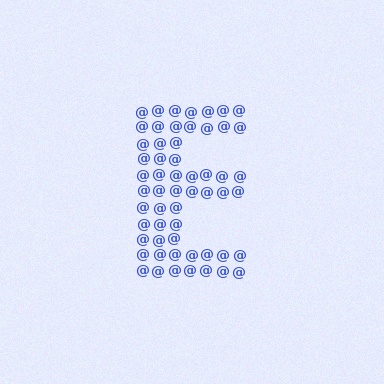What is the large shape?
The large shape is the letter E.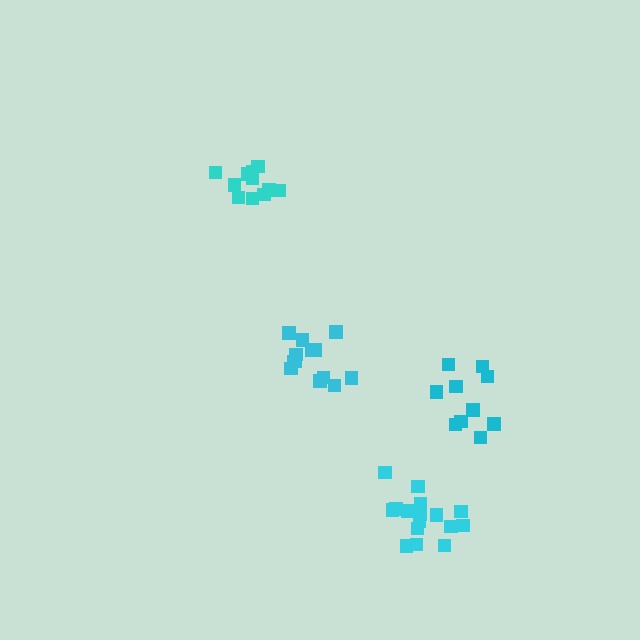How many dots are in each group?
Group 1: 13 dots, Group 2: 16 dots, Group 3: 11 dots, Group 4: 10 dots (50 total).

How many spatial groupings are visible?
There are 4 spatial groupings.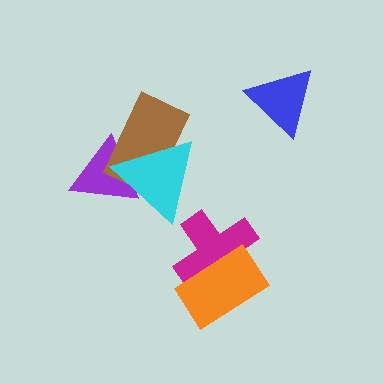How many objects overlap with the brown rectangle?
2 objects overlap with the brown rectangle.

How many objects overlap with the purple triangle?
2 objects overlap with the purple triangle.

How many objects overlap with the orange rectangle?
1 object overlaps with the orange rectangle.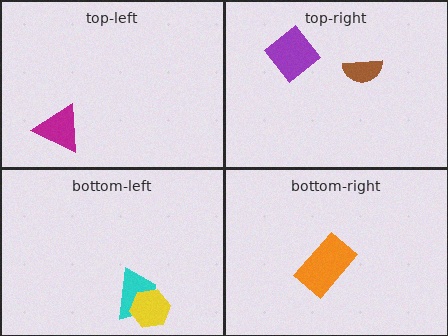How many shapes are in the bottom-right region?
1.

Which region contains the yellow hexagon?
The bottom-left region.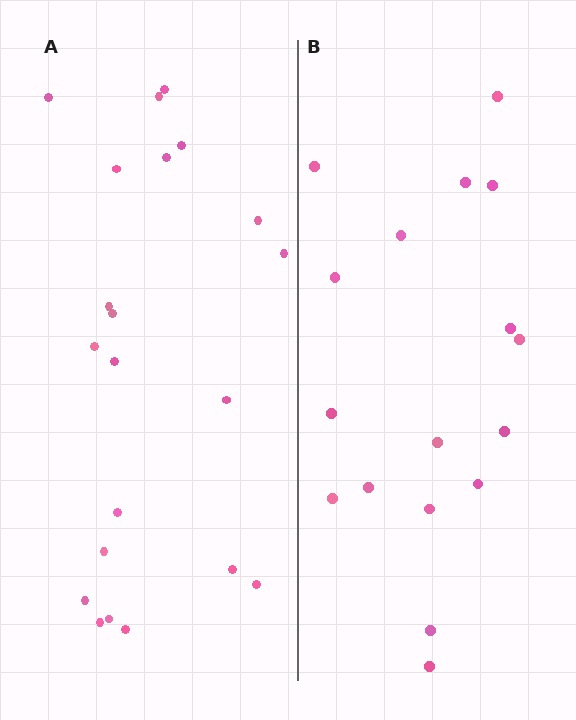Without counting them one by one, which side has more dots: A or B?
Region A (the left region) has more dots.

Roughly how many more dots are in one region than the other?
Region A has about 4 more dots than region B.